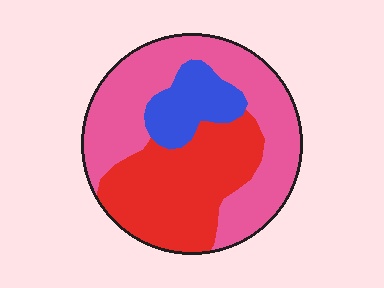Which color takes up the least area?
Blue, at roughly 15%.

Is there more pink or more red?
Pink.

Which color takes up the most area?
Pink, at roughly 50%.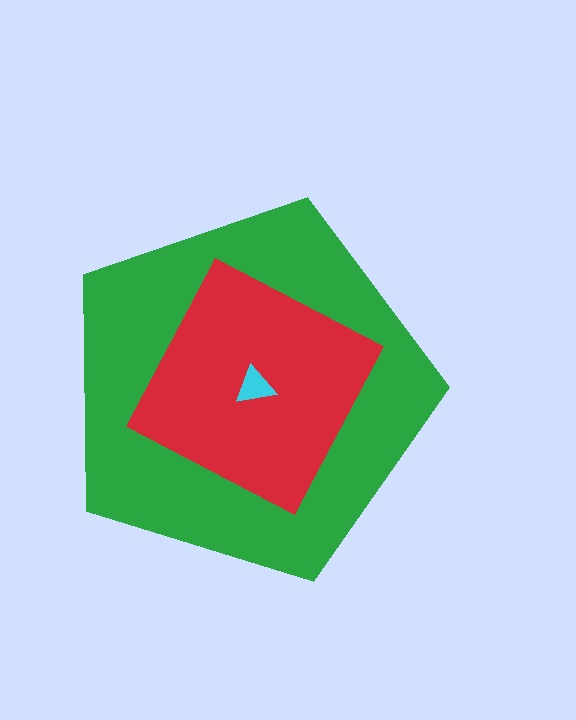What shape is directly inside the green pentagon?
The red square.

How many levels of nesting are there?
3.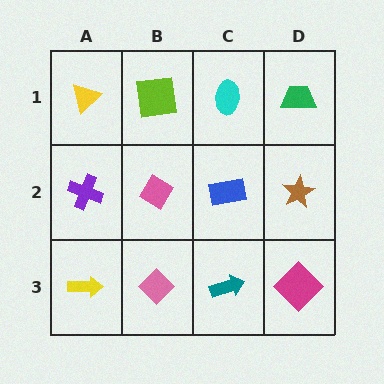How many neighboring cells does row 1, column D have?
2.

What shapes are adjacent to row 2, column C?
A cyan ellipse (row 1, column C), a teal arrow (row 3, column C), a pink diamond (row 2, column B), a brown star (row 2, column D).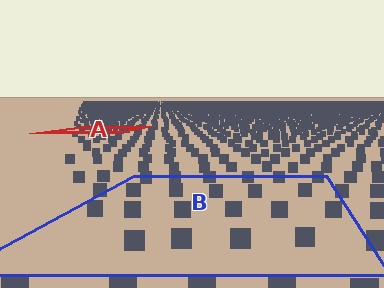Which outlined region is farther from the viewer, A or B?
Region A is farther from the viewer — the texture elements inside it appear smaller and more densely packed.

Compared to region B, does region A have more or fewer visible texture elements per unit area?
Region A has more texture elements per unit area — they are packed more densely because it is farther away.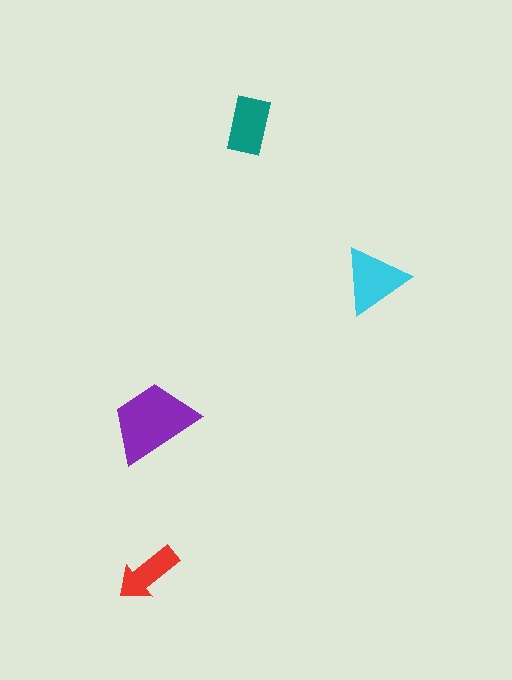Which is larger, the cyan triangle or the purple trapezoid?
The purple trapezoid.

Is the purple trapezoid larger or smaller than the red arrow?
Larger.